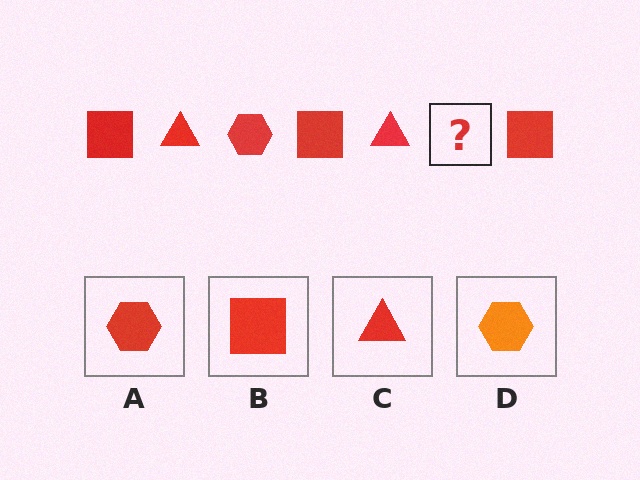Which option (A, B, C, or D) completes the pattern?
A.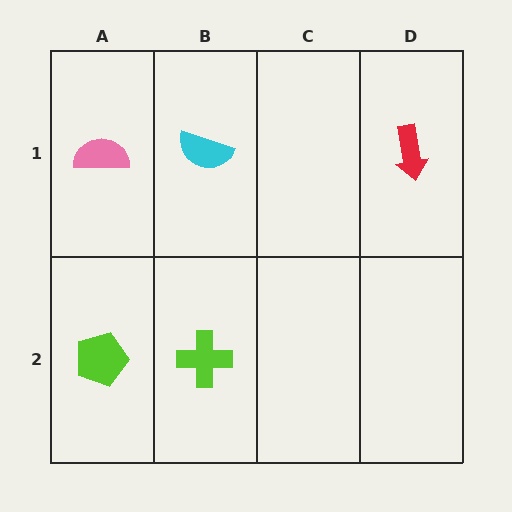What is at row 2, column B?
A lime cross.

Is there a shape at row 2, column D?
No, that cell is empty.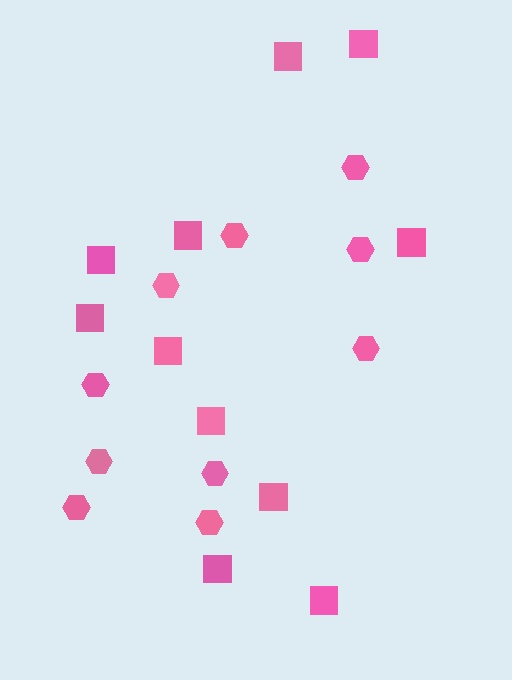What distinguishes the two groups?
There are 2 groups: one group of hexagons (10) and one group of squares (11).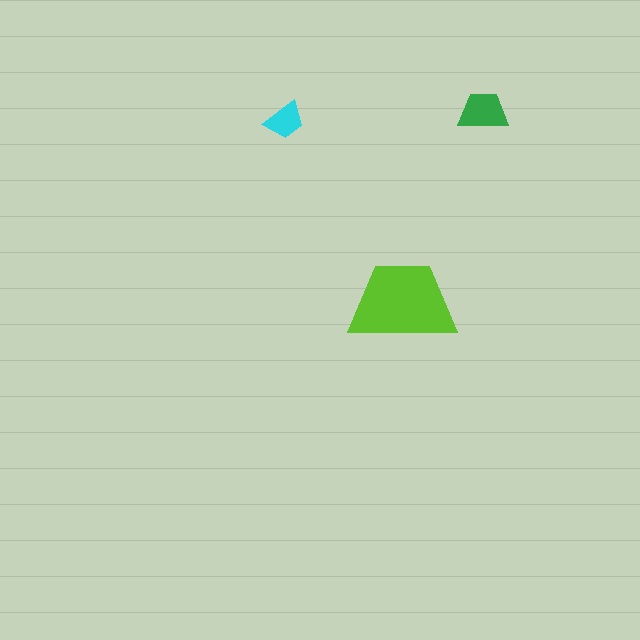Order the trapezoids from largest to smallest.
the lime one, the green one, the cyan one.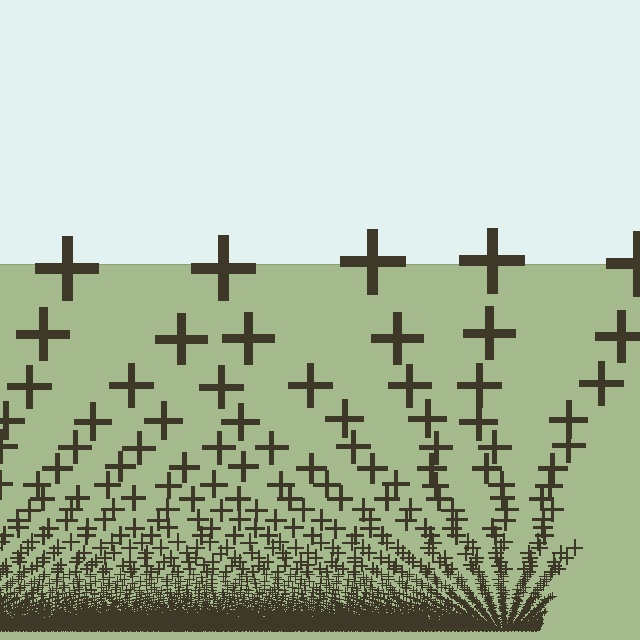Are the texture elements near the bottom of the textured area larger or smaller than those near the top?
Smaller. The gradient is inverted — elements near the bottom are smaller and denser.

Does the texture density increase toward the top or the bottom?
Density increases toward the bottom.